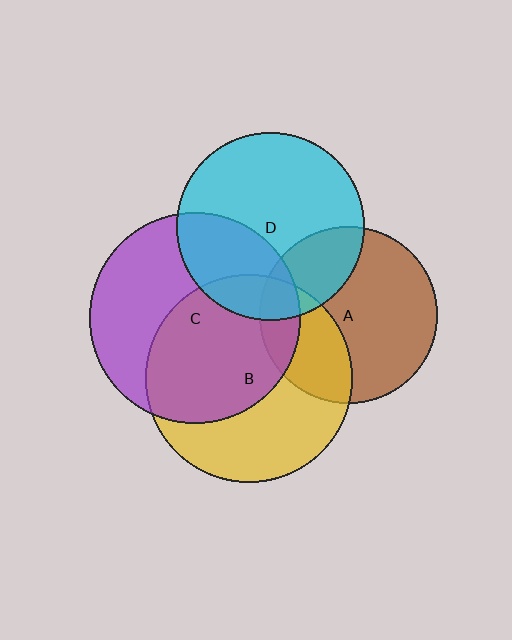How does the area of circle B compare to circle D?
Approximately 1.2 times.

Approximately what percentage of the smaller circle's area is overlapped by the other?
Approximately 35%.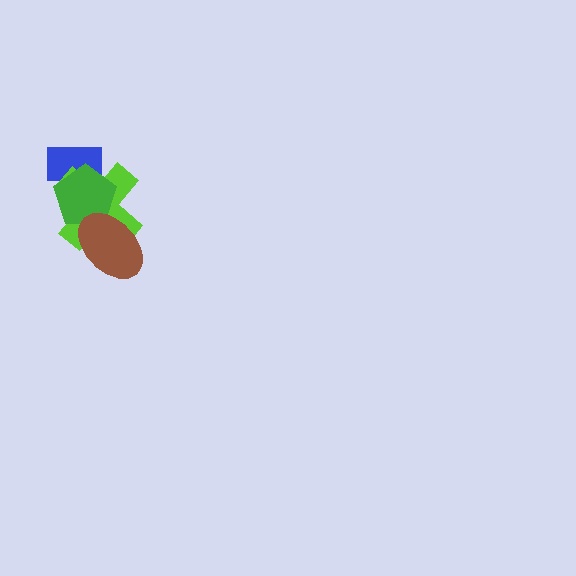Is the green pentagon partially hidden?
Yes, it is partially covered by another shape.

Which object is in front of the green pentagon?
The brown ellipse is in front of the green pentagon.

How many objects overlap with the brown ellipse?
2 objects overlap with the brown ellipse.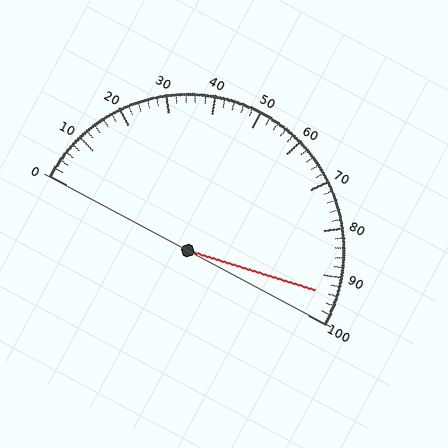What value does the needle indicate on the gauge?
The needle indicates approximately 94.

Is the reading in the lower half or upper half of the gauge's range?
The reading is in the upper half of the range (0 to 100).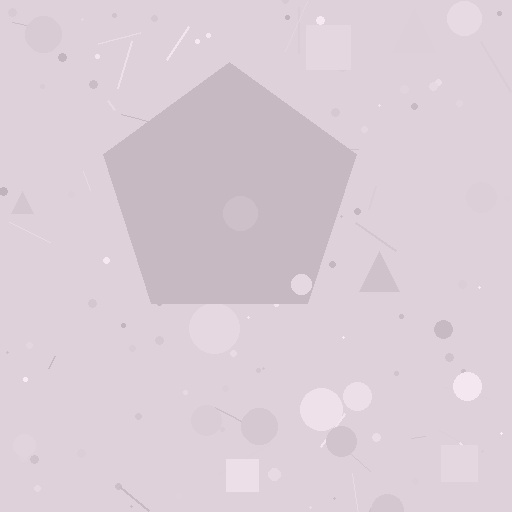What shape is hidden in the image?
A pentagon is hidden in the image.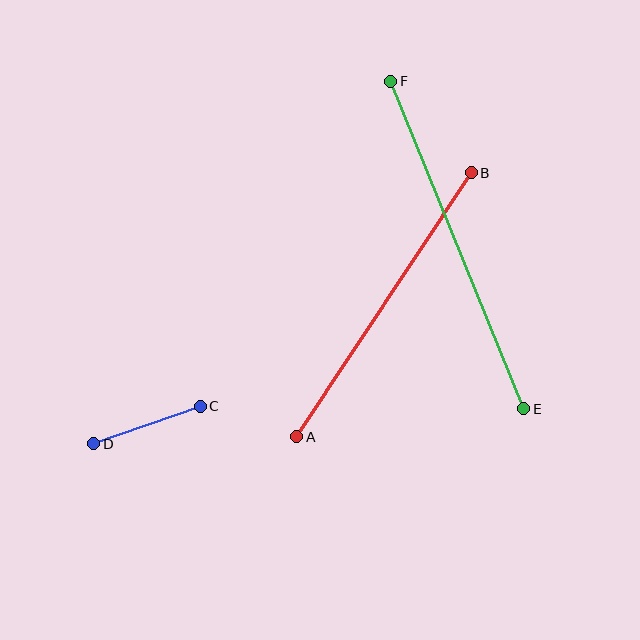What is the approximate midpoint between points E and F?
The midpoint is at approximately (457, 245) pixels.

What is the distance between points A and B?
The distance is approximately 317 pixels.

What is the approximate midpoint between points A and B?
The midpoint is at approximately (384, 305) pixels.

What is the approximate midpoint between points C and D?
The midpoint is at approximately (147, 425) pixels.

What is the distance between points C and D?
The distance is approximately 113 pixels.